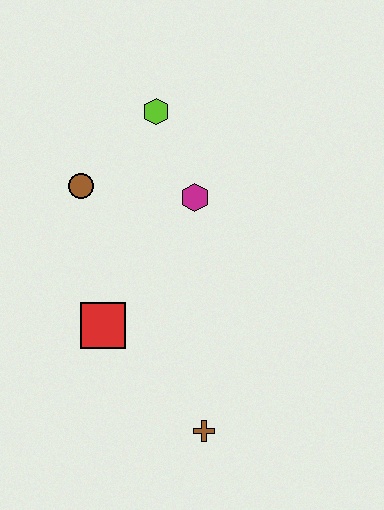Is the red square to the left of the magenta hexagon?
Yes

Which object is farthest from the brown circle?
The brown cross is farthest from the brown circle.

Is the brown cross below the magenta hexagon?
Yes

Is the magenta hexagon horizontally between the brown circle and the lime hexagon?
No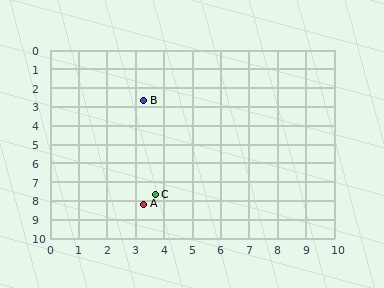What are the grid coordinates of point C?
Point C is at approximately (3.7, 7.7).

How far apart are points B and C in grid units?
Points B and C are about 5.0 grid units apart.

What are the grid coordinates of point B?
Point B is at approximately (3.3, 2.7).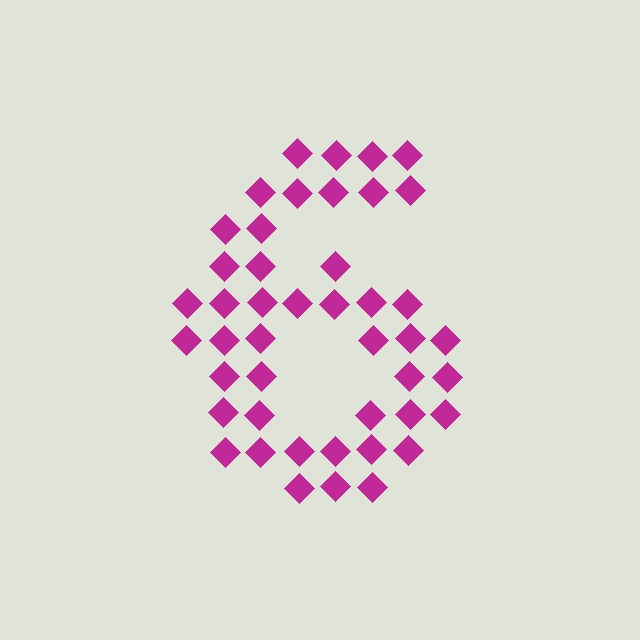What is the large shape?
The large shape is the digit 6.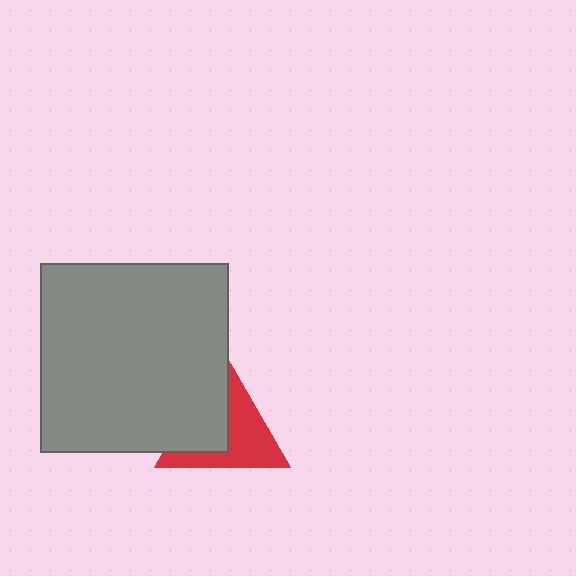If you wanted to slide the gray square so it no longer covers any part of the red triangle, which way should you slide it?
Slide it left — that is the most direct way to separate the two shapes.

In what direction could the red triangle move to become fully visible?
The red triangle could move right. That would shift it out from behind the gray square entirely.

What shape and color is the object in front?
The object in front is a gray square.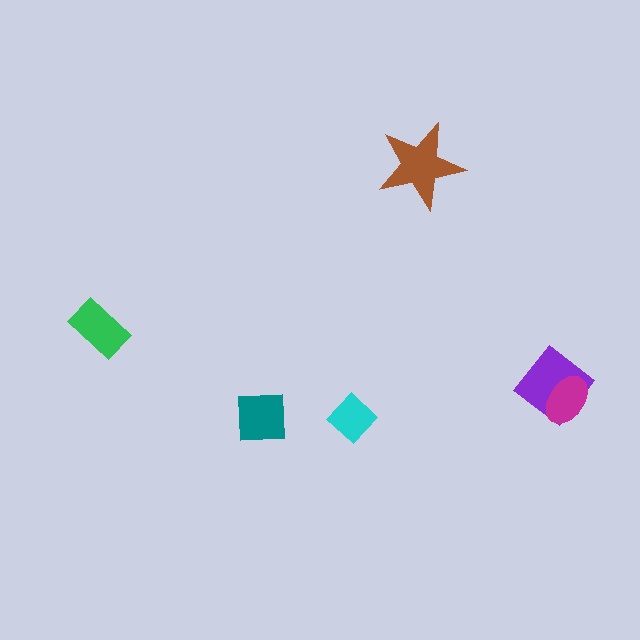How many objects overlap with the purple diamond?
1 object overlaps with the purple diamond.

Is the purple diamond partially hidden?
Yes, it is partially covered by another shape.